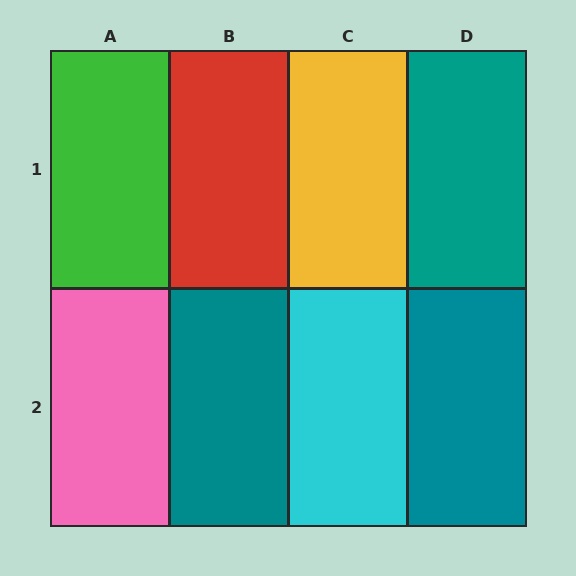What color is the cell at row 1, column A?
Green.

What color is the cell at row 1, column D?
Teal.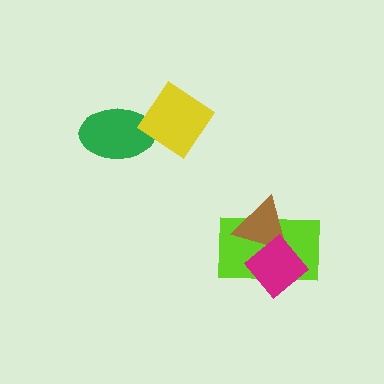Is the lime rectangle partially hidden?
Yes, it is partially covered by another shape.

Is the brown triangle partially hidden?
Yes, it is partially covered by another shape.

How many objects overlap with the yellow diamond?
0 objects overlap with the yellow diamond.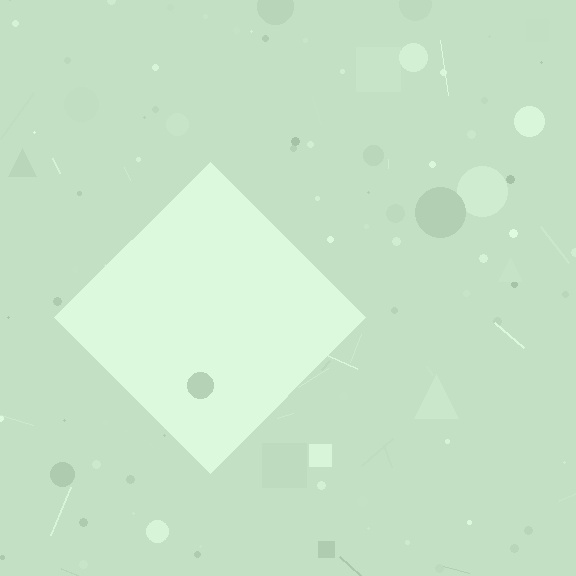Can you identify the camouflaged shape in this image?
The camouflaged shape is a diamond.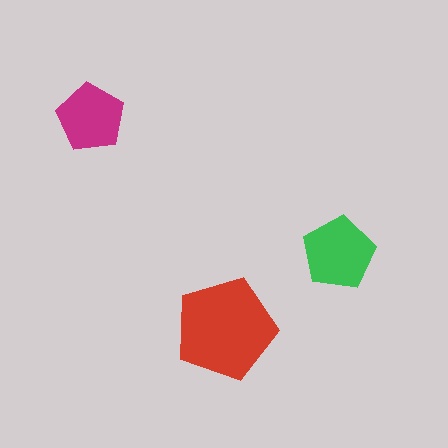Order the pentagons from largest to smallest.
the red one, the green one, the magenta one.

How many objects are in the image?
There are 3 objects in the image.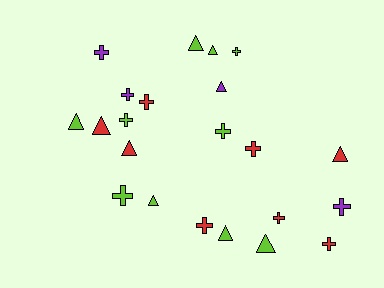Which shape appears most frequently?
Cross, with 12 objects.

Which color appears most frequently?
Lime, with 10 objects.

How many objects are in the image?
There are 22 objects.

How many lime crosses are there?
There are 4 lime crosses.